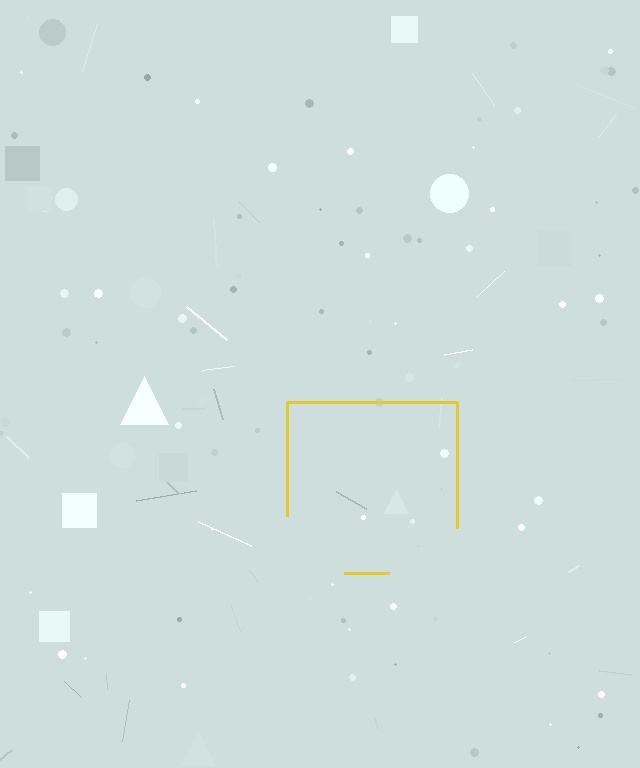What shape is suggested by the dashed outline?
The dashed outline suggests a square.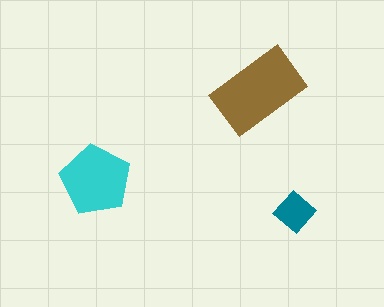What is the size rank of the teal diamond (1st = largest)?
3rd.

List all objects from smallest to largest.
The teal diamond, the cyan pentagon, the brown rectangle.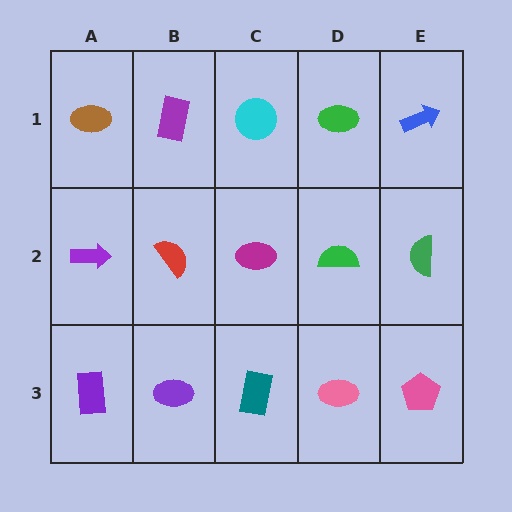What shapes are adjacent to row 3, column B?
A red semicircle (row 2, column B), a purple rectangle (row 3, column A), a teal rectangle (row 3, column C).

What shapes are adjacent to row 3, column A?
A purple arrow (row 2, column A), a purple ellipse (row 3, column B).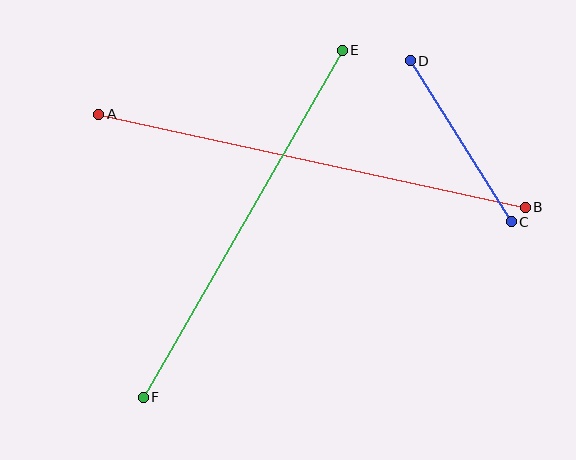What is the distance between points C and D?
The distance is approximately 190 pixels.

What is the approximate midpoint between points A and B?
The midpoint is at approximately (312, 161) pixels.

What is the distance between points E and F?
The distance is approximately 400 pixels.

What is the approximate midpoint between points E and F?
The midpoint is at approximately (243, 224) pixels.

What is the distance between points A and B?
The distance is approximately 437 pixels.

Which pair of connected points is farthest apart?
Points A and B are farthest apart.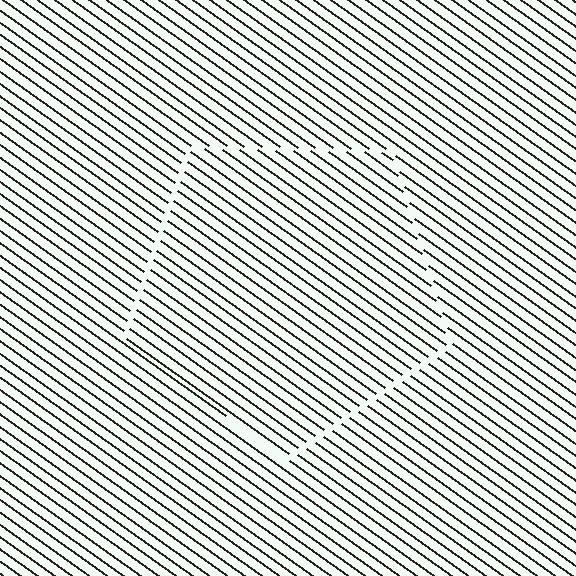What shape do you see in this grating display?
An illusory pentagon. The interior of the shape contains the same grating, shifted by half a period — the contour is defined by the phase discontinuity where line-ends from the inner and outer gratings abut.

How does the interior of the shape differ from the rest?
The interior of the shape contains the same grating, shifted by half a period — the contour is defined by the phase discontinuity where line-ends from the inner and outer gratings abut.